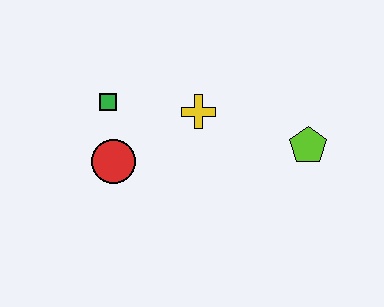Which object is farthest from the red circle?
The lime pentagon is farthest from the red circle.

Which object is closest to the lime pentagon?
The yellow cross is closest to the lime pentagon.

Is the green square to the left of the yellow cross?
Yes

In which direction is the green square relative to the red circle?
The green square is above the red circle.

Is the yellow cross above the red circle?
Yes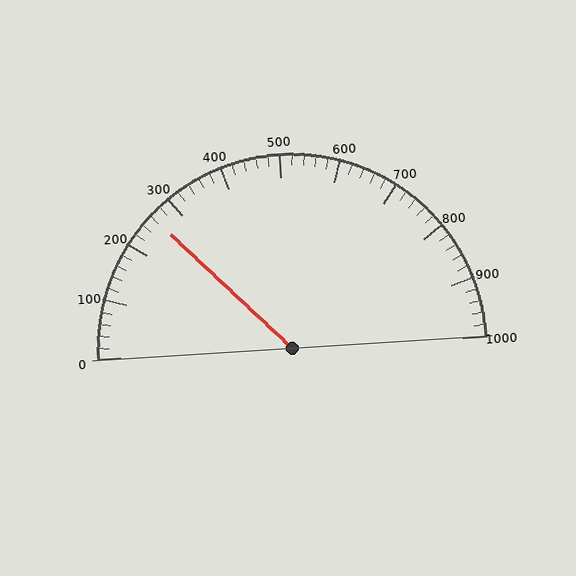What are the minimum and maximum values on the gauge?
The gauge ranges from 0 to 1000.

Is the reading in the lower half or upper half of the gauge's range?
The reading is in the lower half of the range (0 to 1000).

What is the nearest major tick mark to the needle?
The nearest major tick mark is 300.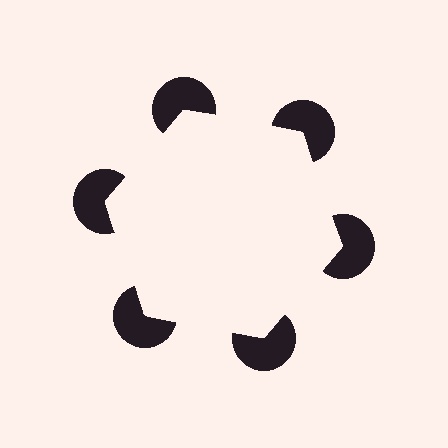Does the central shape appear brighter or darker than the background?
It typically appears slightly brighter than the background, even though no actual brightness change is drawn.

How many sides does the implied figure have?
6 sides.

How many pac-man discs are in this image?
There are 6 — one at each vertex of the illusory hexagon.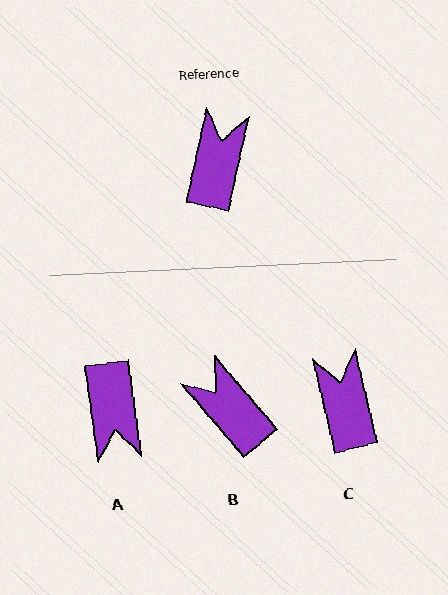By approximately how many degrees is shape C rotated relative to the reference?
Approximately 26 degrees counter-clockwise.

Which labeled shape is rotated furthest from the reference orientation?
A, about 160 degrees away.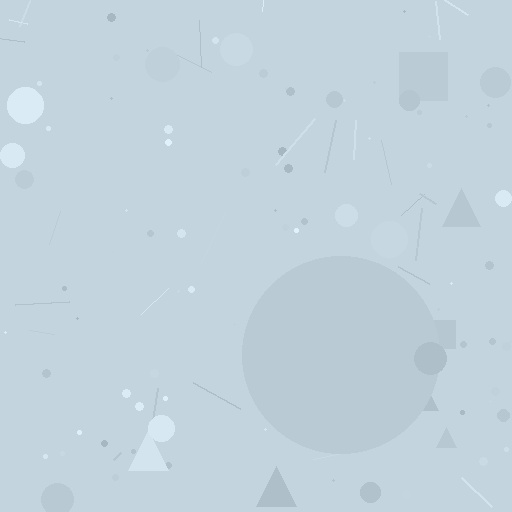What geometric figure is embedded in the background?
A circle is embedded in the background.